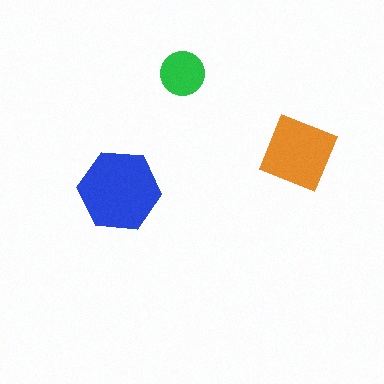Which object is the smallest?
The green circle.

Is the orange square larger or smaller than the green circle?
Larger.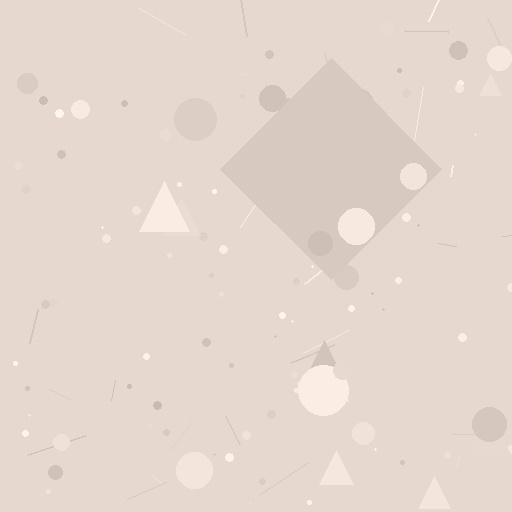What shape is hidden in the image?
A diamond is hidden in the image.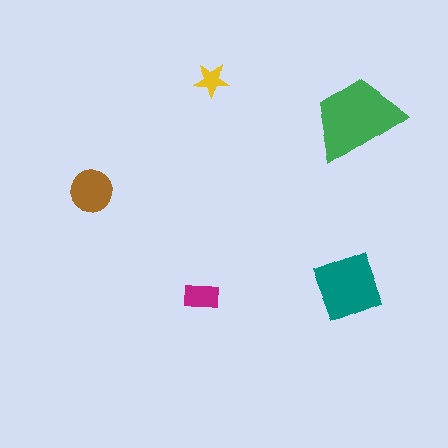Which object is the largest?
The green trapezoid.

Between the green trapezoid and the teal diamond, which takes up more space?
The green trapezoid.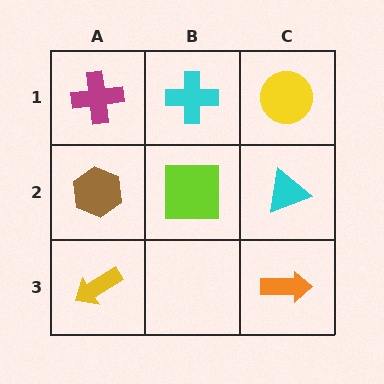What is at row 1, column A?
A magenta cross.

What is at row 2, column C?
A cyan triangle.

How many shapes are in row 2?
3 shapes.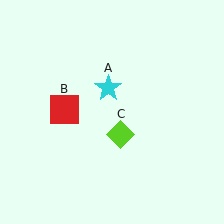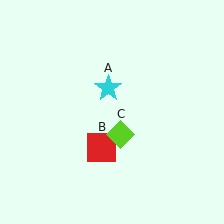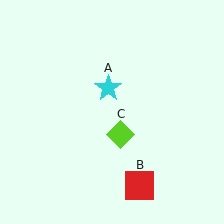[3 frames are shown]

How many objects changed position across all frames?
1 object changed position: red square (object B).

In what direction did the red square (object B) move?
The red square (object B) moved down and to the right.